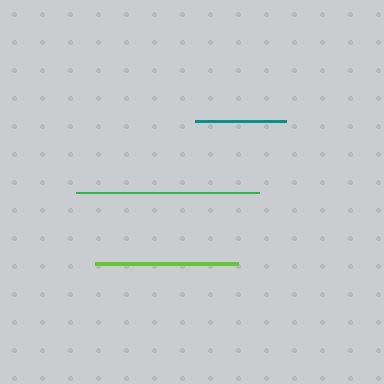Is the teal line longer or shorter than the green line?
The green line is longer than the teal line.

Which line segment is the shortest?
The teal line is the shortest at approximately 91 pixels.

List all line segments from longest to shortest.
From longest to shortest: green, lime, teal.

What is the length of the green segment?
The green segment is approximately 183 pixels long.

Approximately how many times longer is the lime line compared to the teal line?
The lime line is approximately 1.6 times the length of the teal line.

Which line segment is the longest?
The green line is the longest at approximately 183 pixels.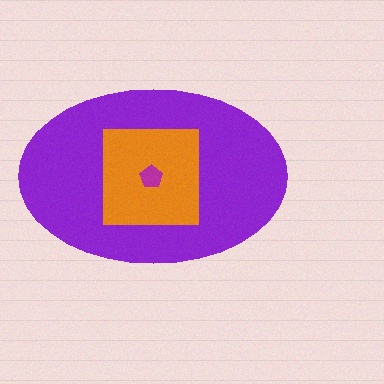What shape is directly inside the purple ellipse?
The orange square.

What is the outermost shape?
The purple ellipse.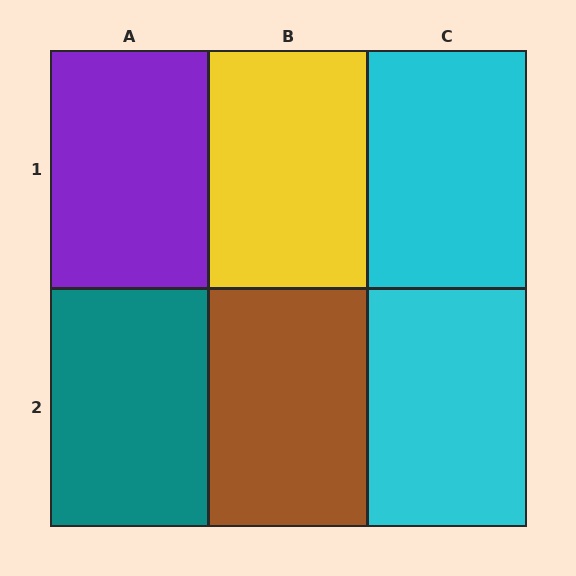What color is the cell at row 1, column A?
Purple.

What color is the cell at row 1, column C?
Cyan.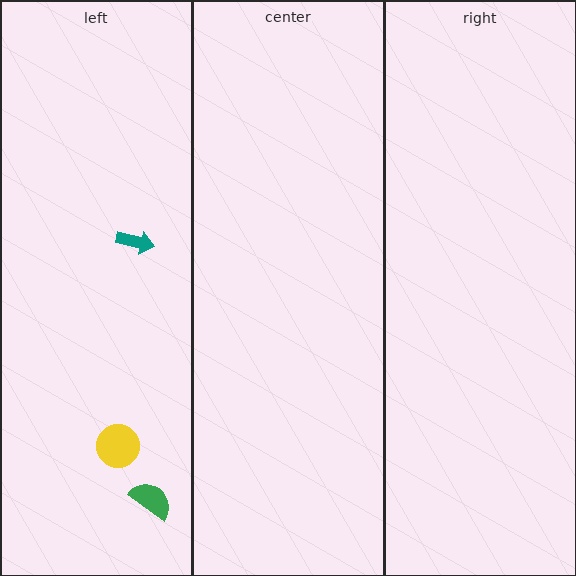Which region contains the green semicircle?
The left region.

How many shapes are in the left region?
3.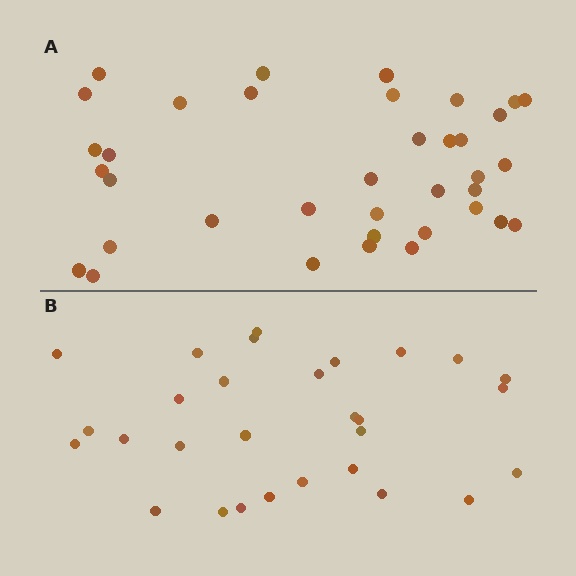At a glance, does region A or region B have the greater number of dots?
Region A (the top region) has more dots.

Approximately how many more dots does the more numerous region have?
Region A has roughly 8 or so more dots than region B.